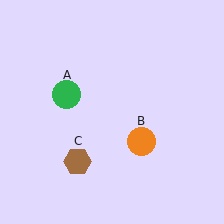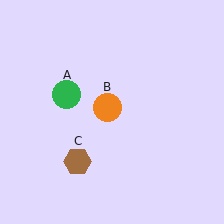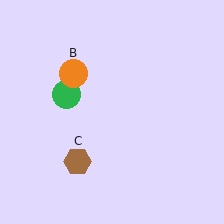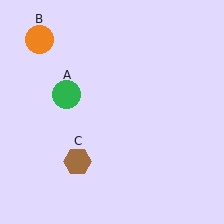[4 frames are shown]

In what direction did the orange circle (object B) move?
The orange circle (object B) moved up and to the left.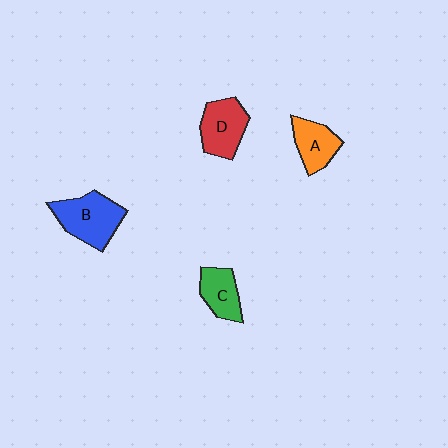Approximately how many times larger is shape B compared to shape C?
Approximately 1.6 times.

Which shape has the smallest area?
Shape C (green).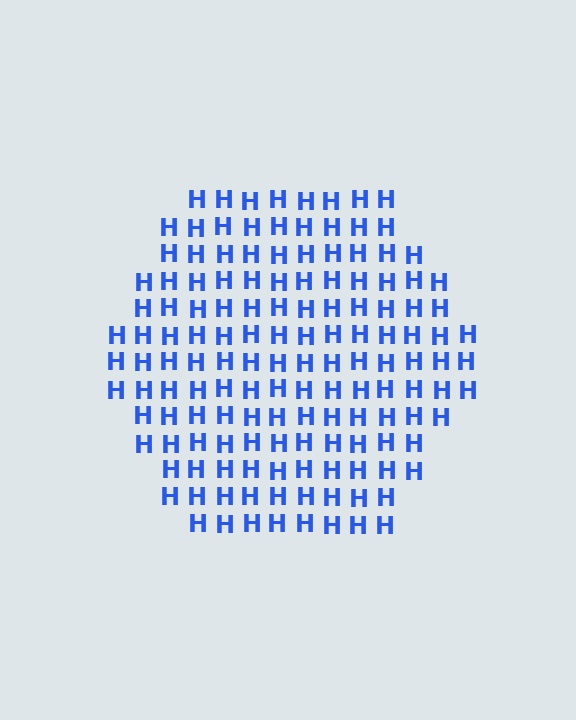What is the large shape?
The large shape is a hexagon.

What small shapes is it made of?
It is made of small letter H's.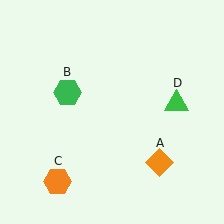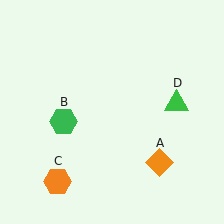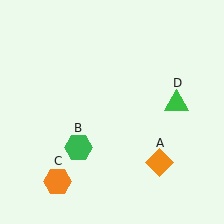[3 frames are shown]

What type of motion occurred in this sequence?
The green hexagon (object B) rotated counterclockwise around the center of the scene.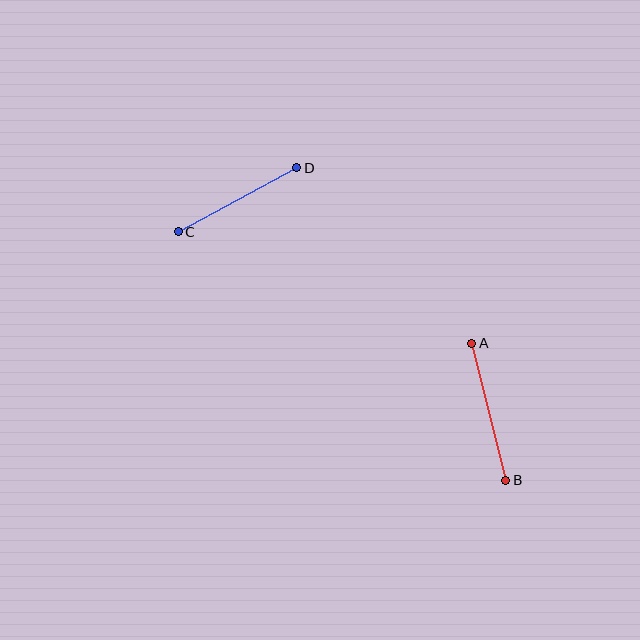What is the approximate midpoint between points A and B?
The midpoint is at approximately (489, 412) pixels.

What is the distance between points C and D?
The distance is approximately 135 pixels.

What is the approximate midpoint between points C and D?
The midpoint is at approximately (238, 200) pixels.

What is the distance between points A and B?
The distance is approximately 141 pixels.